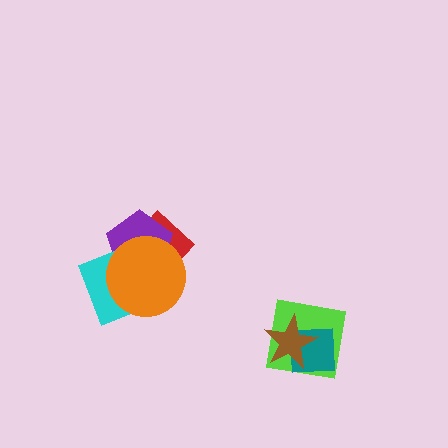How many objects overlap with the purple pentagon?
3 objects overlap with the purple pentagon.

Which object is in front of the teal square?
The brown star is in front of the teal square.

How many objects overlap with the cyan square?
3 objects overlap with the cyan square.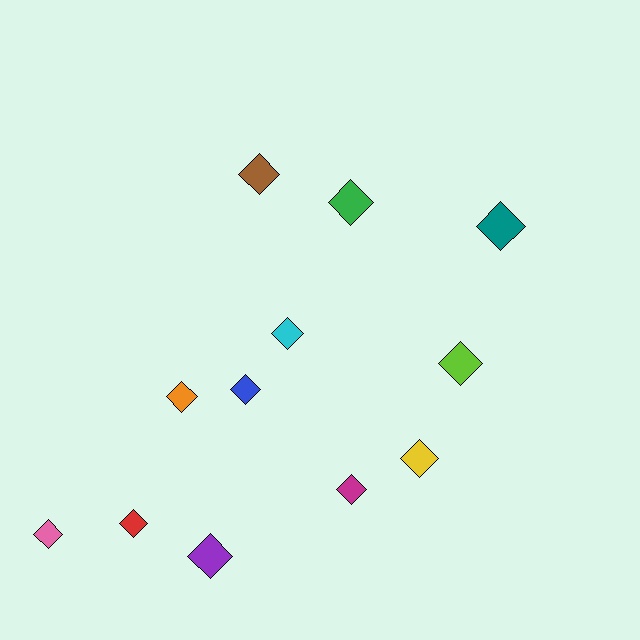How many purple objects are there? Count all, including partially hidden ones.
There is 1 purple object.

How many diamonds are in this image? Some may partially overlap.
There are 12 diamonds.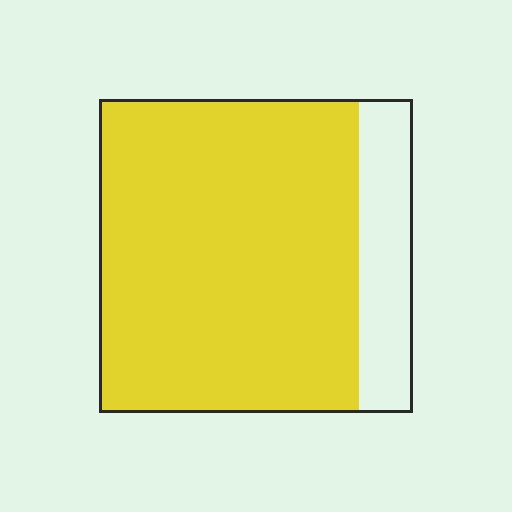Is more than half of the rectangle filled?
Yes.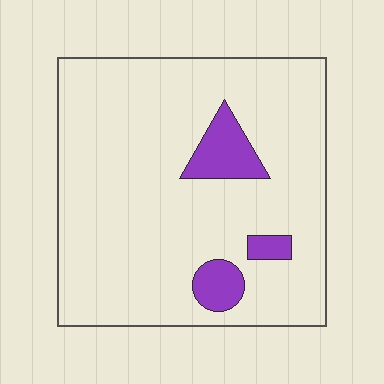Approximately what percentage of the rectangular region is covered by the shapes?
Approximately 10%.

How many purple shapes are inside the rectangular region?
3.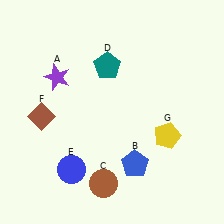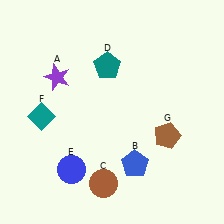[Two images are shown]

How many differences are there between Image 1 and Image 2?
There are 2 differences between the two images.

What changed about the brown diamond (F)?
In Image 1, F is brown. In Image 2, it changed to teal.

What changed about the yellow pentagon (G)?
In Image 1, G is yellow. In Image 2, it changed to brown.